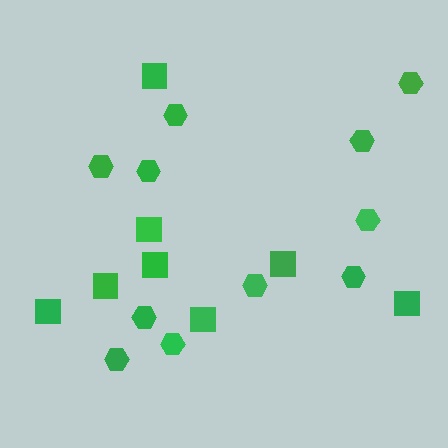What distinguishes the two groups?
There are 2 groups: one group of squares (8) and one group of hexagons (11).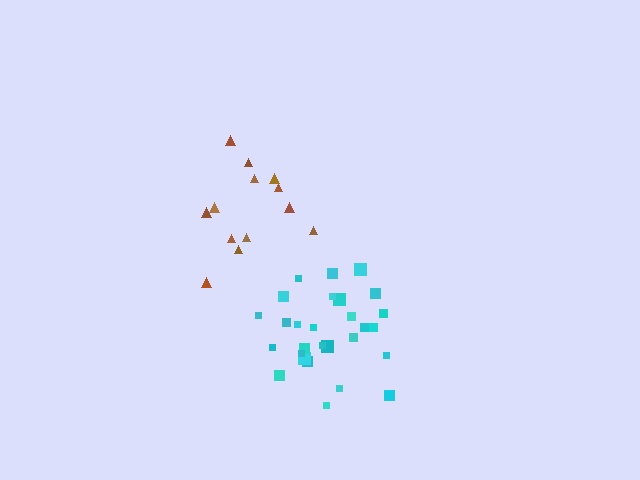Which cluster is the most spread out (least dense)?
Brown.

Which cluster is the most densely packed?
Cyan.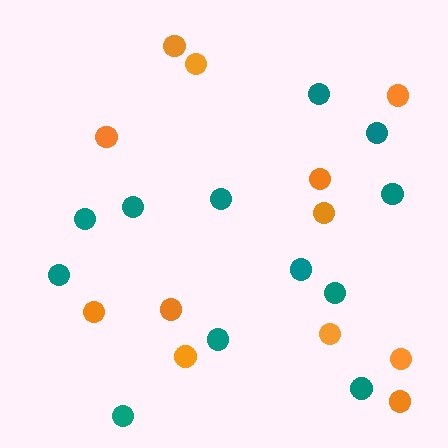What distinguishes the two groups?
There are 2 groups: one group of teal circles (12) and one group of orange circles (12).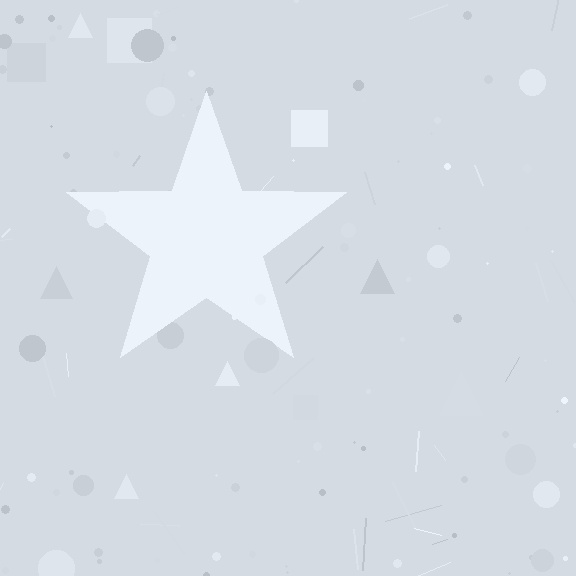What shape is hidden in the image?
A star is hidden in the image.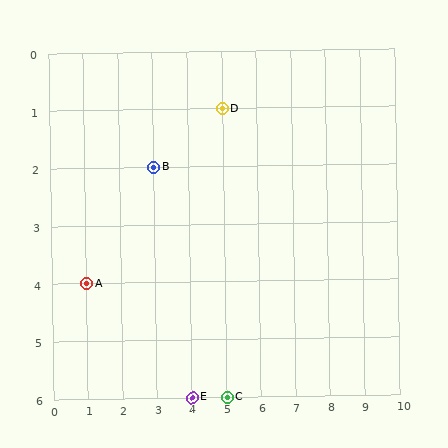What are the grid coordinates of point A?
Point A is at grid coordinates (1, 4).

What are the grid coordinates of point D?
Point D is at grid coordinates (5, 1).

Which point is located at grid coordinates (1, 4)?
Point A is at (1, 4).